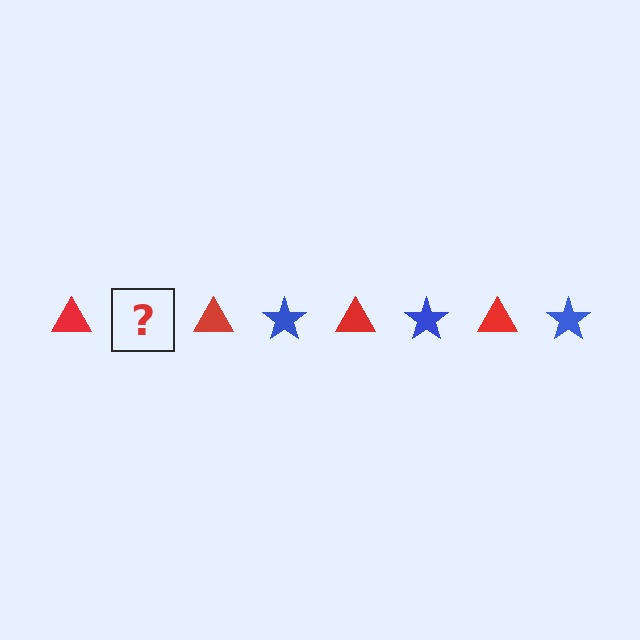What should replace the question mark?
The question mark should be replaced with a blue star.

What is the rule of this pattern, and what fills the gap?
The rule is that the pattern alternates between red triangle and blue star. The gap should be filled with a blue star.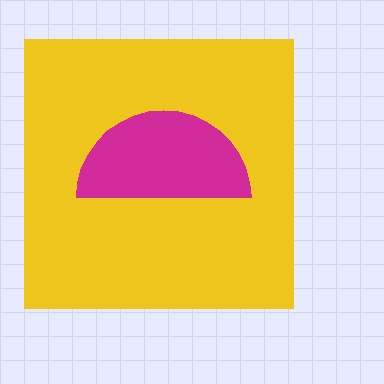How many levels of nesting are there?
2.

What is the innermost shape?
The magenta semicircle.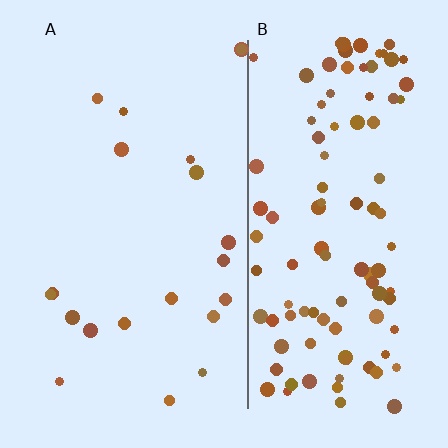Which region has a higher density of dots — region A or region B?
B (the right).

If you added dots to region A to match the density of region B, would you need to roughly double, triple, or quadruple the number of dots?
Approximately quadruple.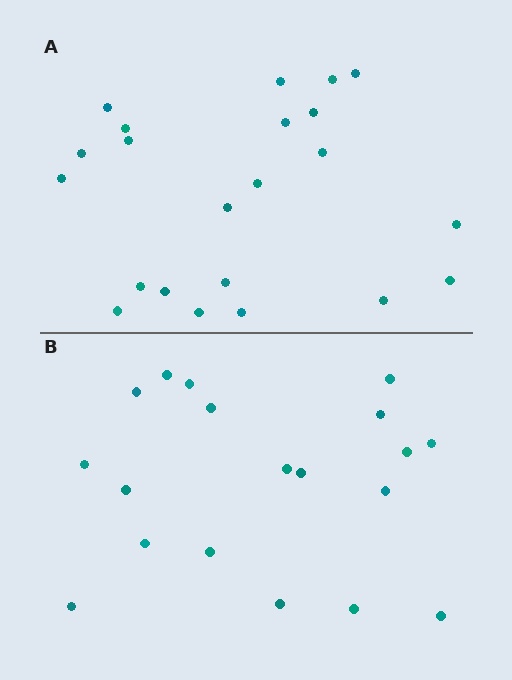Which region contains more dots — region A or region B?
Region A (the top region) has more dots.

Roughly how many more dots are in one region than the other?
Region A has just a few more — roughly 2 or 3 more dots than region B.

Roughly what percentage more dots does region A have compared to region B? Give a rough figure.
About 15% more.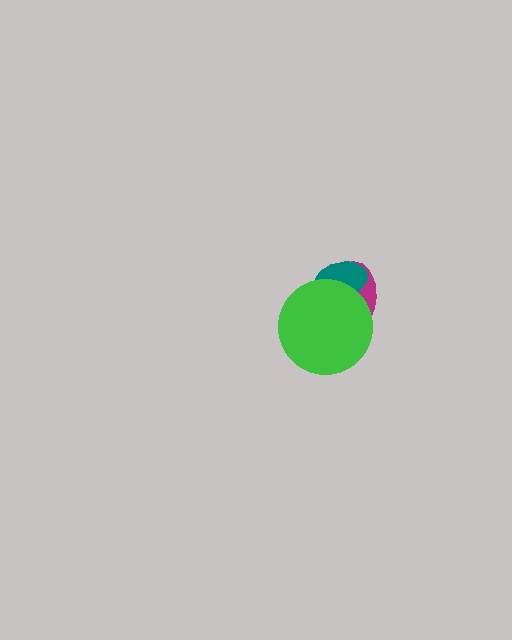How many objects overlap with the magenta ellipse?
2 objects overlap with the magenta ellipse.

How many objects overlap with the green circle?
2 objects overlap with the green circle.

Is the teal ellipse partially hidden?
Yes, it is partially covered by another shape.